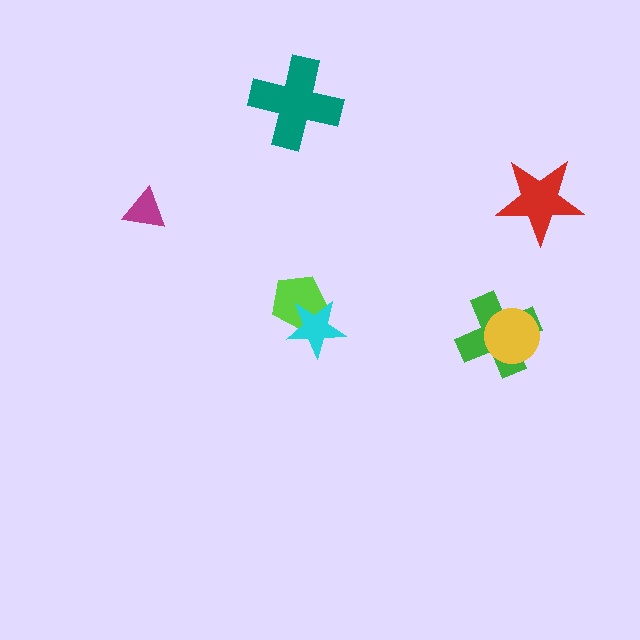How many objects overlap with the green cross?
1 object overlaps with the green cross.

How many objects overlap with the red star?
0 objects overlap with the red star.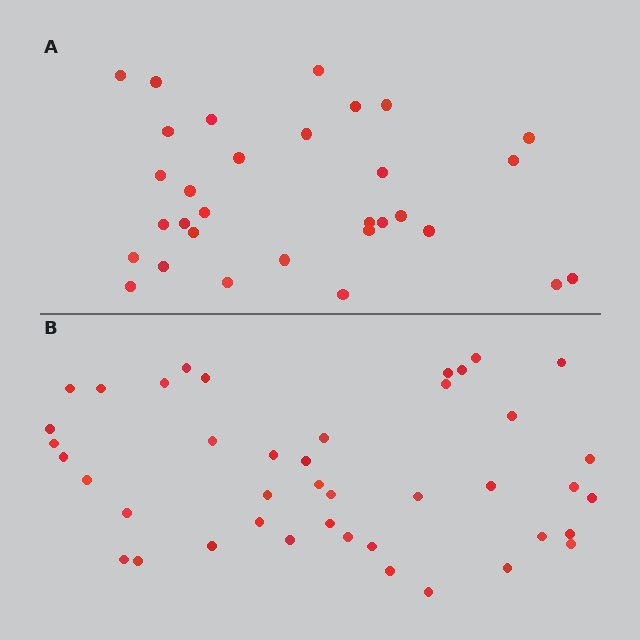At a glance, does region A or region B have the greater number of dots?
Region B (the bottom region) has more dots.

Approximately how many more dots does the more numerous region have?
Region B has roughly 12 or so more dots than region A.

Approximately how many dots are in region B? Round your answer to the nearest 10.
About 40 dots. (The exact count is 42, which rounds to 40.)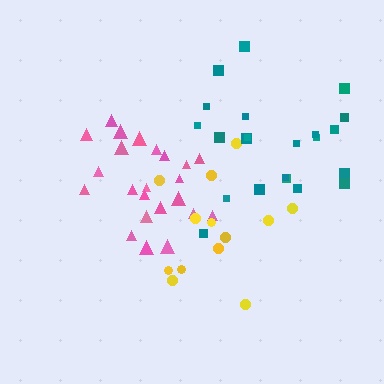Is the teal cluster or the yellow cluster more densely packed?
Teal.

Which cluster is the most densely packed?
Pink.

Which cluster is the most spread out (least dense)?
Yellow.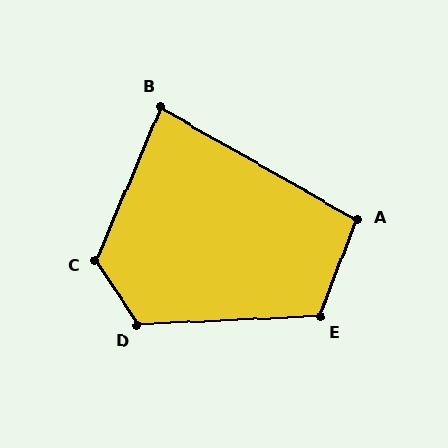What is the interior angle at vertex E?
Approximately 114 degrees (obtuse).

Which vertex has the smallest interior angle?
B, at approximately 83 degrees.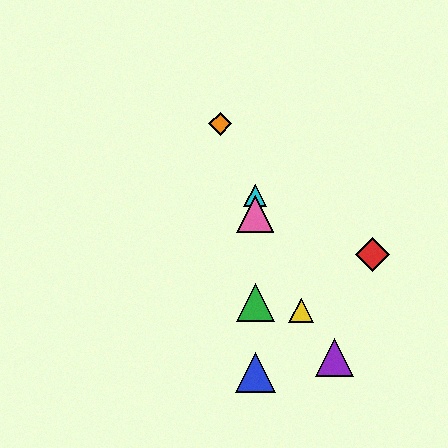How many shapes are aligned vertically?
4 shapes (the blue triangle, the green triangle, the cyan triangle, the pink triangle) are aligned vertically.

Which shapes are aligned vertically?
The blue triangle, the green triangle, the cyan triangle, the pink triangle are aligned vertically.